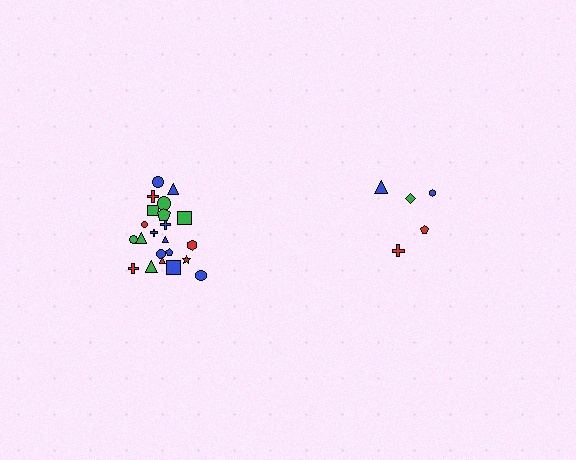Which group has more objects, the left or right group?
The left group.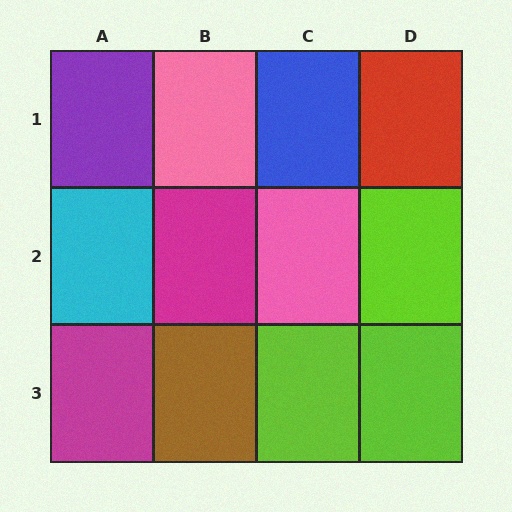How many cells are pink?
2 cells are pink.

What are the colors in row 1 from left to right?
Purple, pink, blue, red.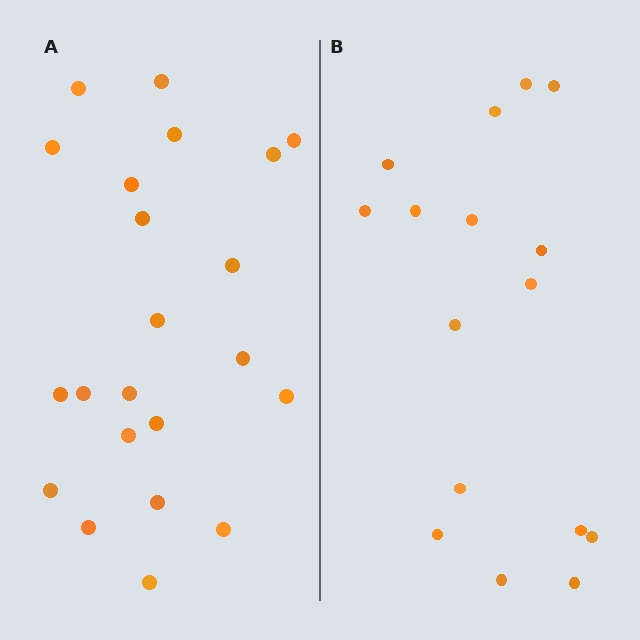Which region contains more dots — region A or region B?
Region A (the left region) has more dots.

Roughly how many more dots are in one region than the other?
Region A has about 6 more dots than region B.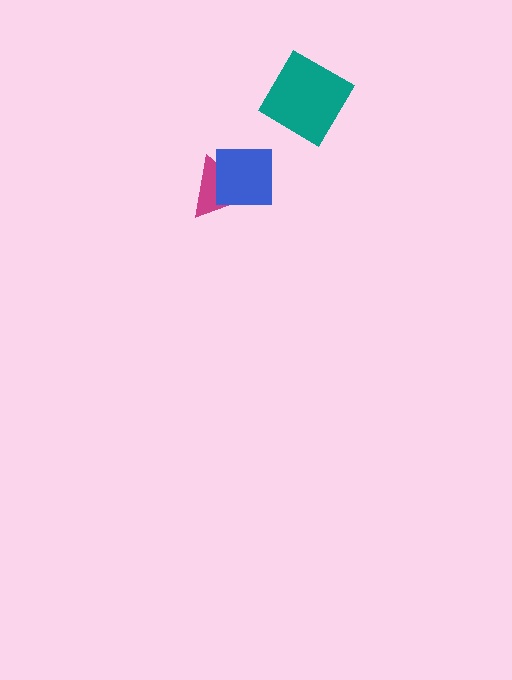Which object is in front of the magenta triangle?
The blue square is in front of the magenta triangle.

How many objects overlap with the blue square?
1 object overlaps with the blue square.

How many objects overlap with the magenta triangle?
1 object overlaps with the magenta triangle.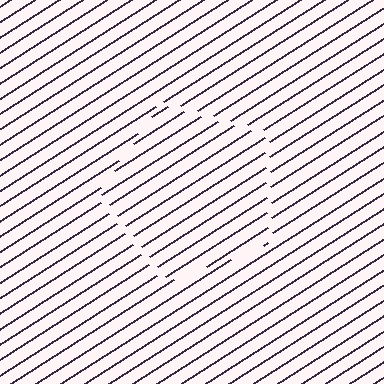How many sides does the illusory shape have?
5 sides — the line-ends trace a pentagon.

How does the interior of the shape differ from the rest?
The interior of the shape contains the same grating, shifted by half a period — the contour is defined by the phase discontinuity where line-ends from the inner and outer gratings abut.